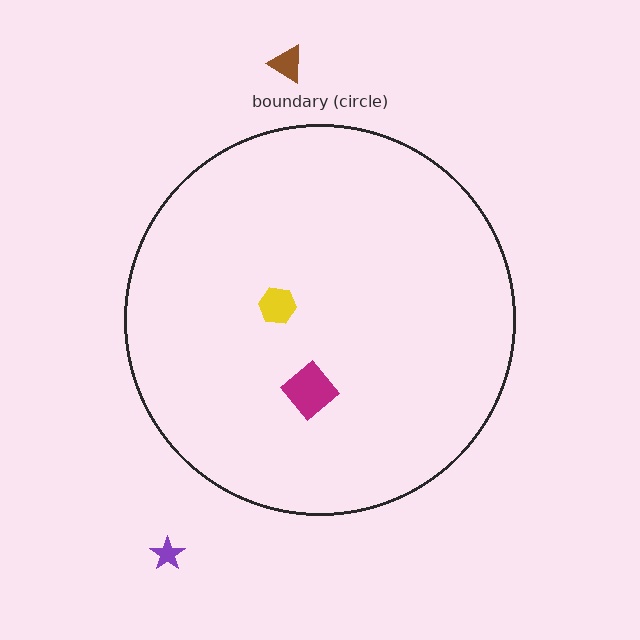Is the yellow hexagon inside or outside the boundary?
Inside.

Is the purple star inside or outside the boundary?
Outside.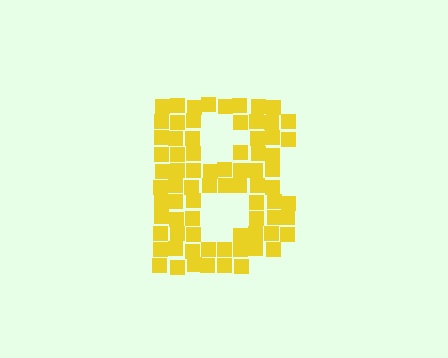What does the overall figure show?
The overall figure shows the letter B.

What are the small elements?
The small elements are squares.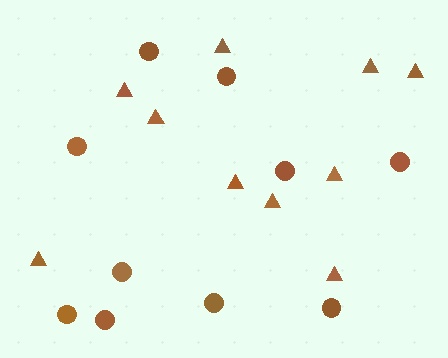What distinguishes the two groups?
There are 2 groups: one group of circles (10) and one group of triangles (10).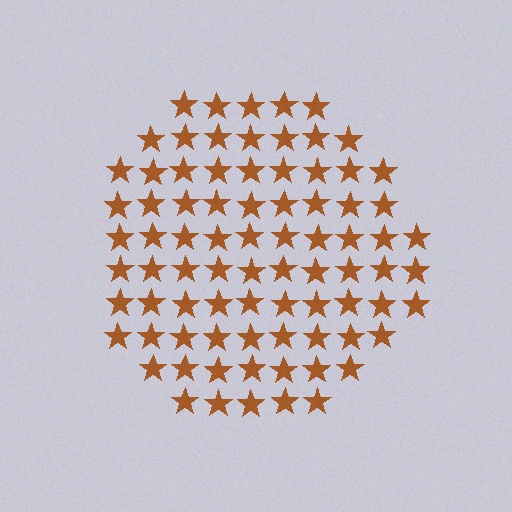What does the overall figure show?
The overall figure shows a circle.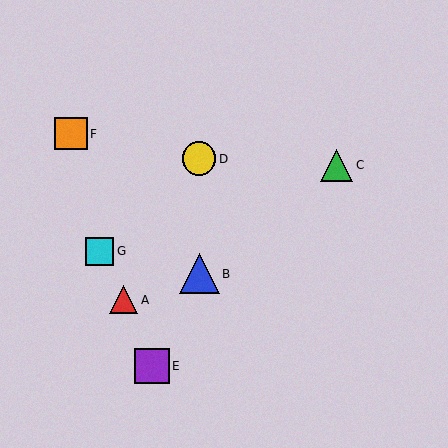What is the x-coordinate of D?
Object D is at x≈199.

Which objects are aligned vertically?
Objects B, D are aligned vertically.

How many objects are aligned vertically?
2 objects (B, D) are aligned vertically.